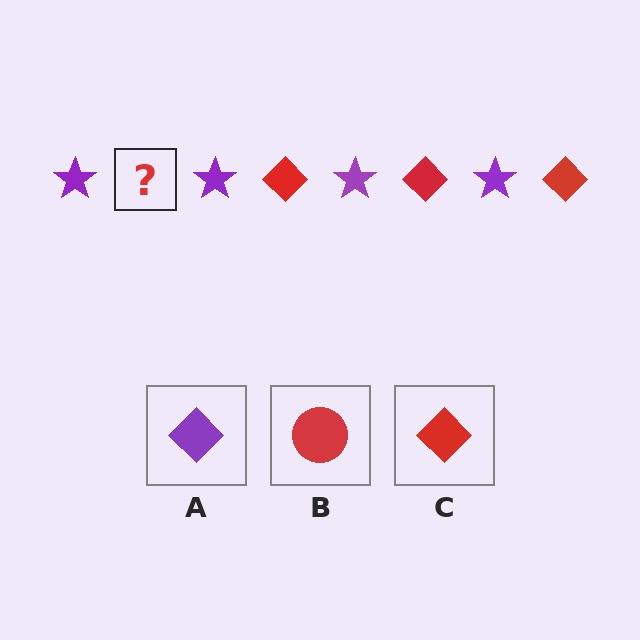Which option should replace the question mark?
Option C.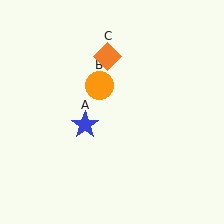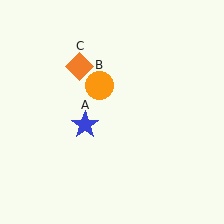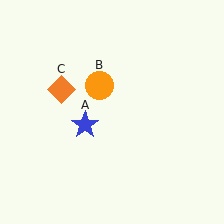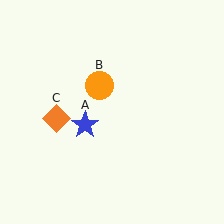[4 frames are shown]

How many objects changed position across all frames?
1 object changed position: orange diamond (object C).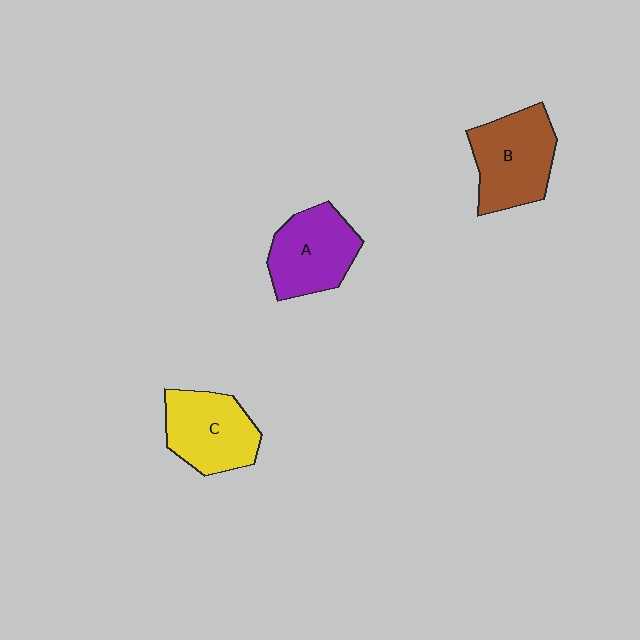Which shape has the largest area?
Shape B (brown).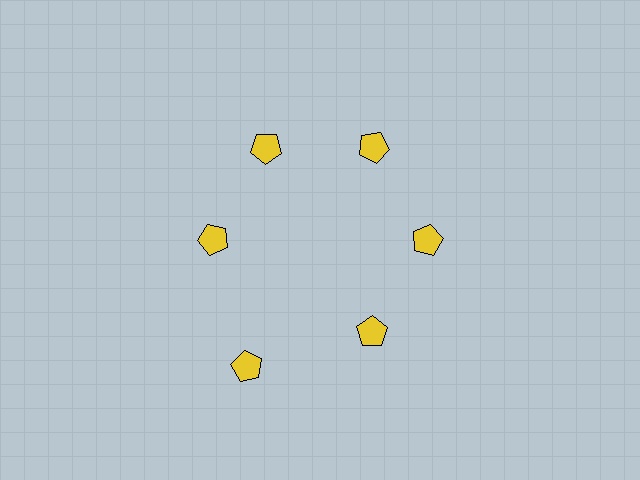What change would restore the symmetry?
The symmetry would be restored by moving it inward, back onto the ring so that all 6 pentagons sit at equal angles and equal distance from the center.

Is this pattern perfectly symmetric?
No. The 6 yellow pentagons are arranged in a ring, but one element near the 7 o'clock position is pushed outward from the center, breaking the 6-fold rotational symmetry.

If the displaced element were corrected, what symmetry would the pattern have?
It would have 6-fold rotational symmetry — the pattern would map onto itself every 60 degrees.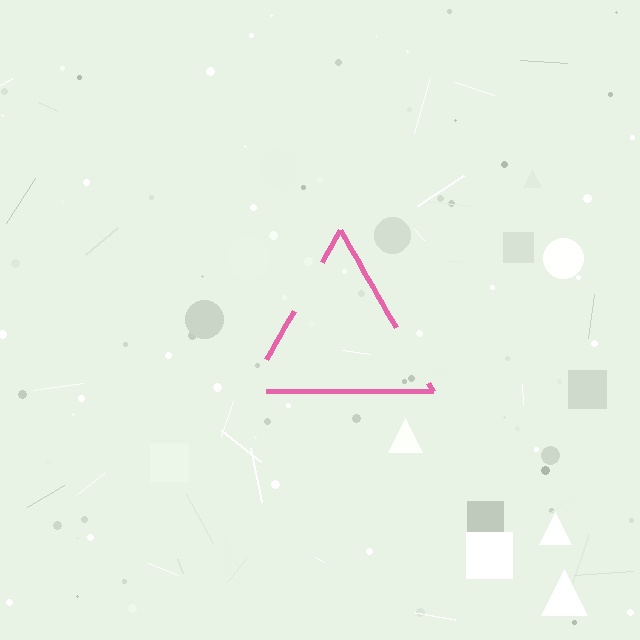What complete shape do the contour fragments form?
The contour fragments form a triangle.